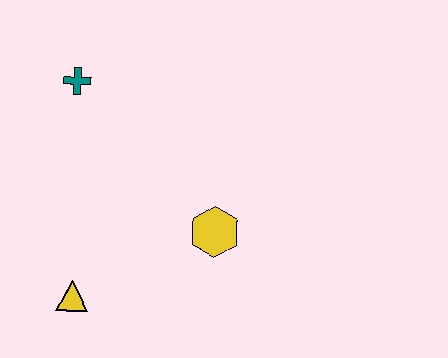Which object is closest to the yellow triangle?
The yellow hexagon is closest to the yellow triangle.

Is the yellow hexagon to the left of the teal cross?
No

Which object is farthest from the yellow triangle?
The teal cross is farthest from the yellow triangle.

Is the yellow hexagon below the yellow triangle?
No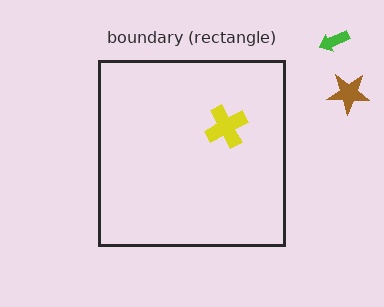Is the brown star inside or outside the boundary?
Outside.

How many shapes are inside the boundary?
1 inside, 2 outside.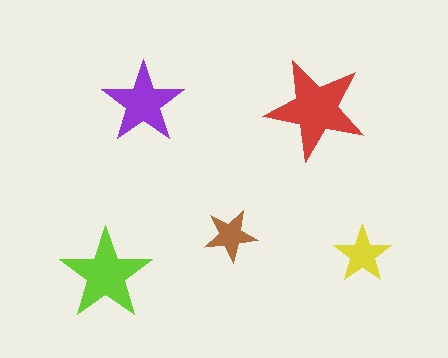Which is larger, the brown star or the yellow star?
The yellow one.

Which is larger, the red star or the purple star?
The red one.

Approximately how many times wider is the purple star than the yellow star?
About 1.5 times wider.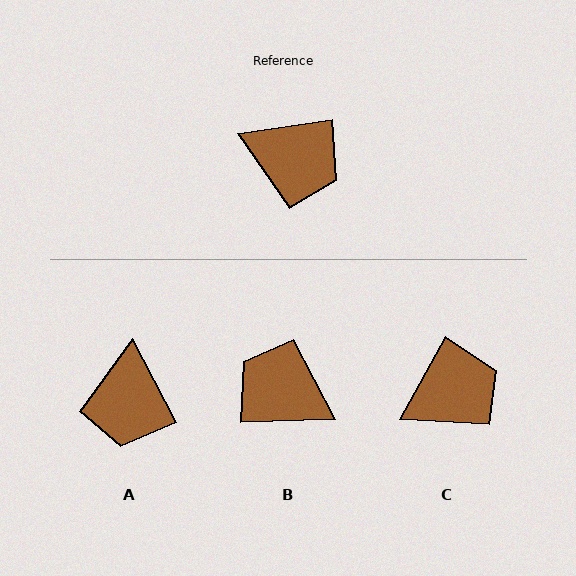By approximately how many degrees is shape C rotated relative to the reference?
Approximately 52 degrees counter-clockwise.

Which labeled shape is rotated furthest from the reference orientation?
B, about 173 degrees away.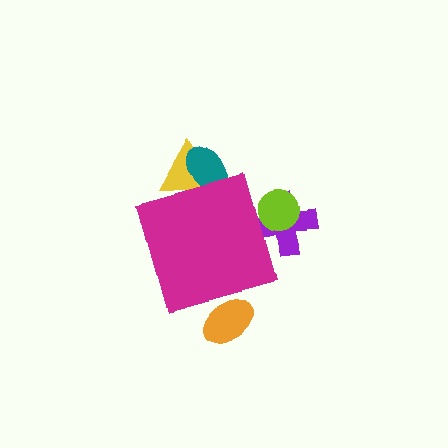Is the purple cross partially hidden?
Yes, the purple cross is partially hidden behind the magenta diamond.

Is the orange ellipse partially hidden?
Yes, the orange ellipse is partially hidden behind the magenta diamond.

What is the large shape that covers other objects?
A magenta diamond.